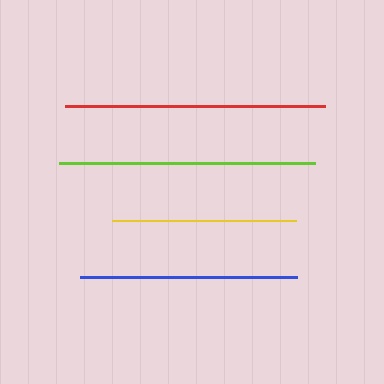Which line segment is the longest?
The red line is the longest at approximately 259 pixels.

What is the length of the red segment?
The red segment is approximately 259 pixels long.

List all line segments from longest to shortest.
From longest to shortest: red, lime, blue, yellow.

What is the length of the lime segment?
The lime segment is approximately 256 pixels long.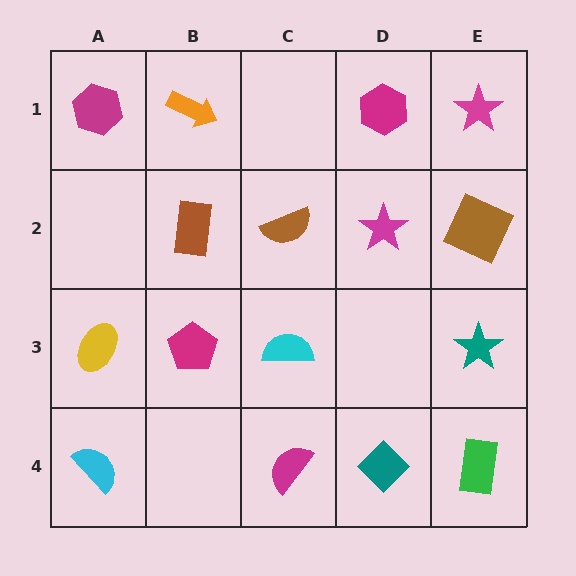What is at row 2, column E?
A brown square.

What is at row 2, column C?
A brown semicircle.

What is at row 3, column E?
A teal star.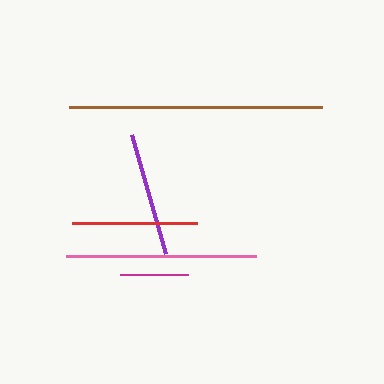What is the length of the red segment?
The red segment is approximately 125 pixels long.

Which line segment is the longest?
The brown line is the longest at approximately 253 pixels.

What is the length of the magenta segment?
The magenta segment is approximately 68 pixels long.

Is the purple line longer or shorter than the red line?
The red line is longer than the purple line.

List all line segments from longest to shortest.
From longest to shortest: brown, pink, red, purple, magenta.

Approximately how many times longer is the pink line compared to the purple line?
The pink line is approximately 1.5 times the length of the purple line.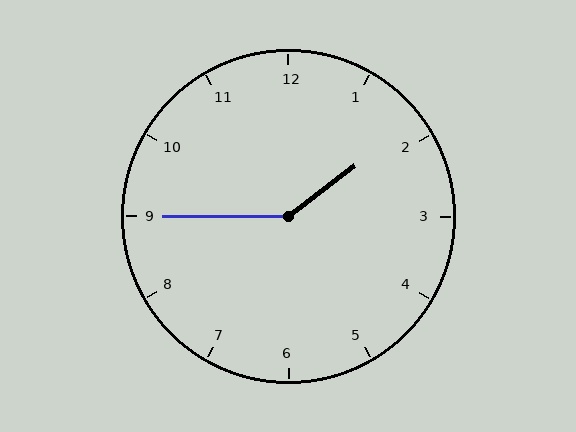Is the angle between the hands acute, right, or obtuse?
It is obtuse.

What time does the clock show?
1:45.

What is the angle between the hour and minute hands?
Approximately 142 degrees.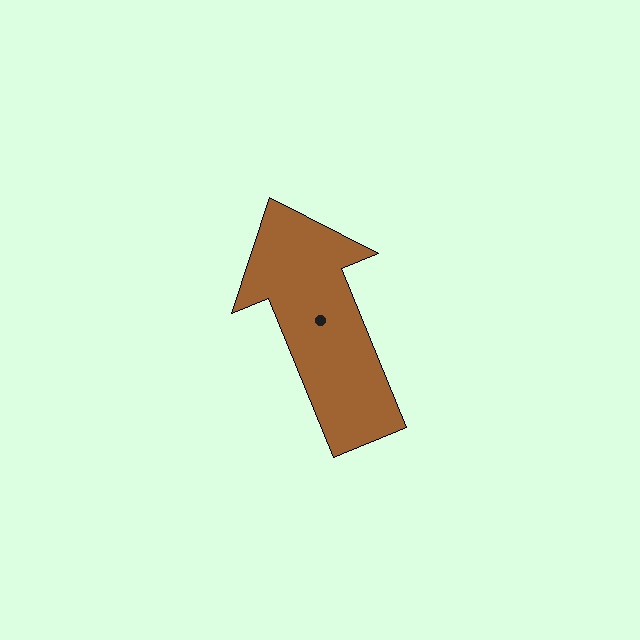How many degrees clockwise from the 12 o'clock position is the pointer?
Approximately 338 degrees.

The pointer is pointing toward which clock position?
Roughly 11 o'clock.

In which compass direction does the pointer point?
North.